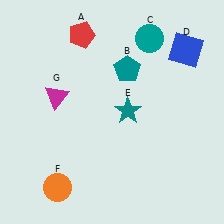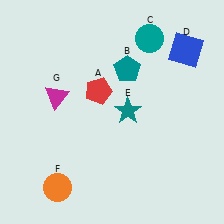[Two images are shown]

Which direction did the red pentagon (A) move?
The red pentagon (A) moved down.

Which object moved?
The red pentagon (A) moved down.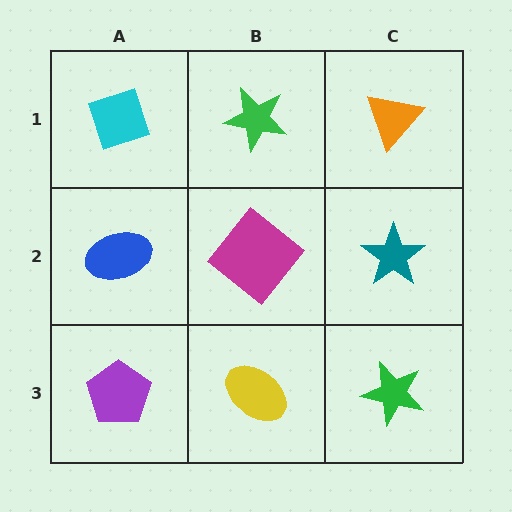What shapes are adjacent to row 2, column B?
A green star (row 1, column B), a yellow ellipse (row 3, column B), a blue ellipse (row 2, column A), a teal star (row 2, column C).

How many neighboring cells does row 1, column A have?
2.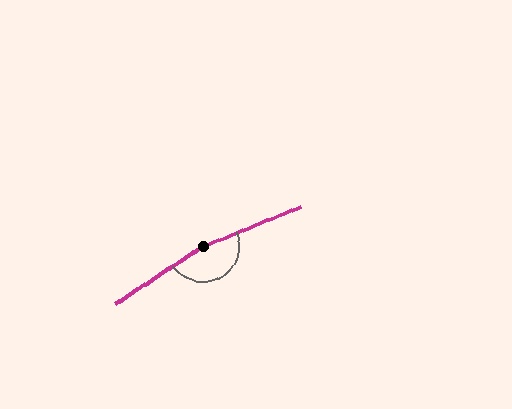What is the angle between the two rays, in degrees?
Approximately 169 degrees.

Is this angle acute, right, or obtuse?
It is obtuse.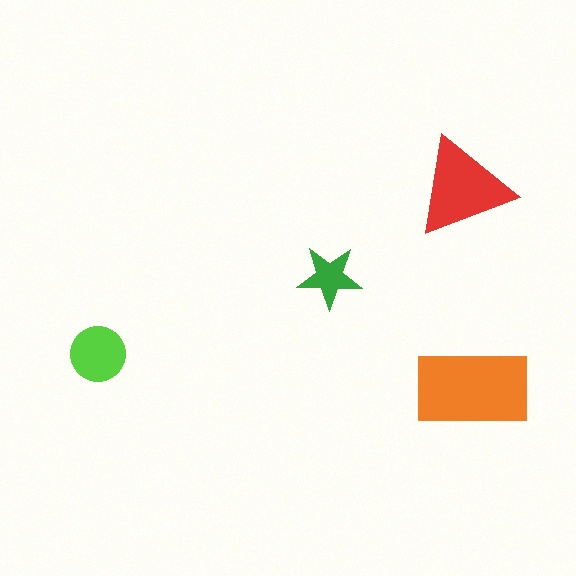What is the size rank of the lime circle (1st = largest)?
3rd.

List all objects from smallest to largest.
The green star, the lime circle, the red triangle, the orange rectangle.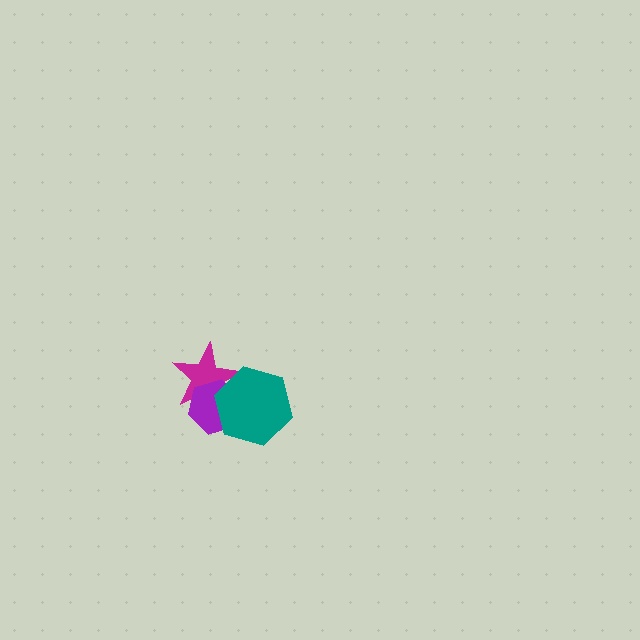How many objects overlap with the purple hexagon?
2 objects overlap with the purple hexagon.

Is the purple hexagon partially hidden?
Yes, it is partially covered by another shape.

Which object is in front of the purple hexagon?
The teal hexagon is in front of the purple hexagon.